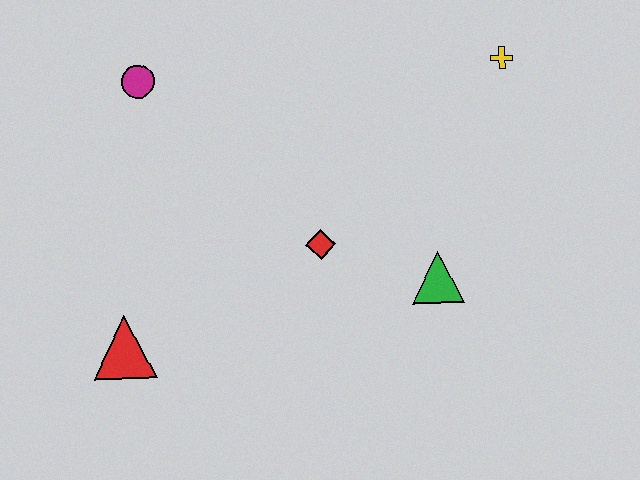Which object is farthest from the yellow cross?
The red triangle is farthest from the yellow cross.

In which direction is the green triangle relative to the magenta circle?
The green triangle is to the right of the magenta circle.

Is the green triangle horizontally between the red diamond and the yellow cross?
Yes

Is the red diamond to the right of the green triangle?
No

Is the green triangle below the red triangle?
No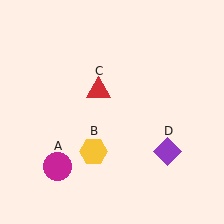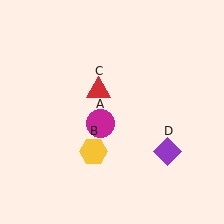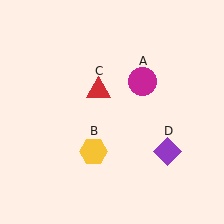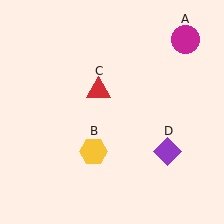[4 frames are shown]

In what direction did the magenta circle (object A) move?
The magenta circle (object A) moved up and to the right.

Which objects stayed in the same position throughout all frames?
Yellow hexagon (object B) and red triangle (object C) and purple diamond (object D) remained stationary.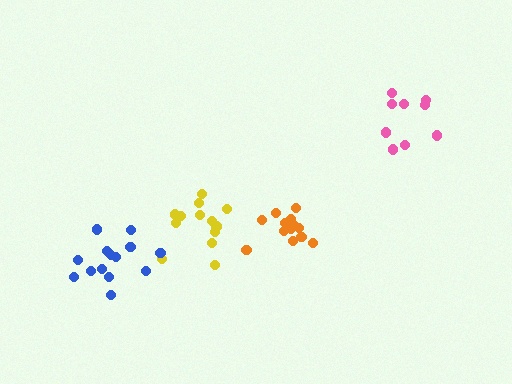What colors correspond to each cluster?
The clusters are colored: pink, yellow, orange, blue.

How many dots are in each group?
Group 1: 9 dots, Group 2: 13 dots, Group 3: 13 dots, Group 4: 14 dots (49 total).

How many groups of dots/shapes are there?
There are 4 groups.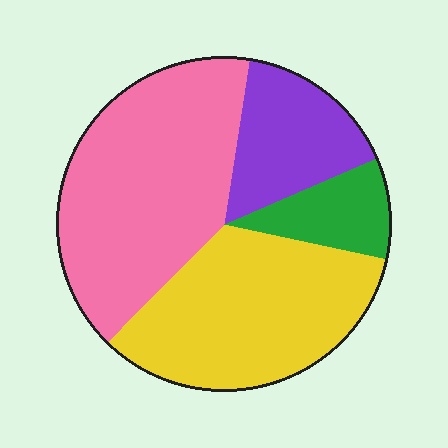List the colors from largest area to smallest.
From largest to smallest: pink, yellow, purple, green.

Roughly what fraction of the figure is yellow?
Yellow takes up about one third (1/3) of the figure.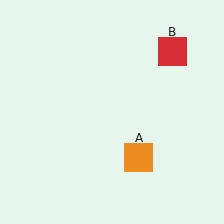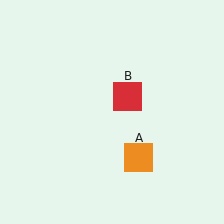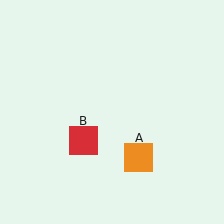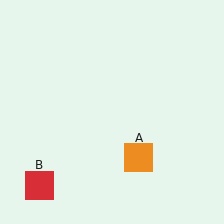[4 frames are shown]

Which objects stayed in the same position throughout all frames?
Orange square (object A) remained stationary.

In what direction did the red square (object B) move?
The red square (object B) moved down and to the left.